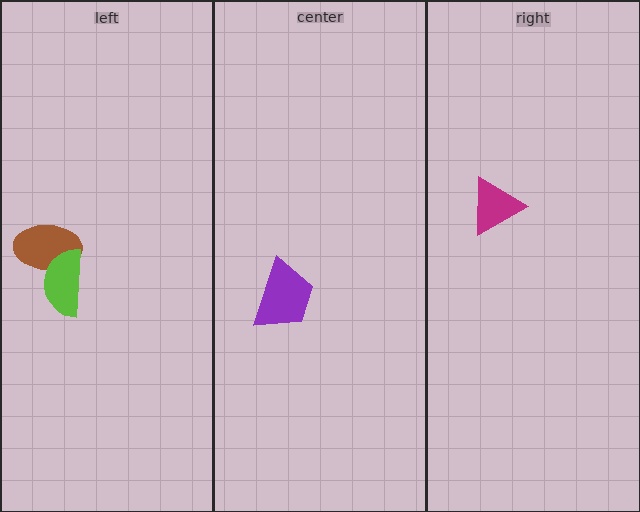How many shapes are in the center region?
1.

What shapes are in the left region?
The brown ellipse, the lime semicircle.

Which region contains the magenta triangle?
The right region.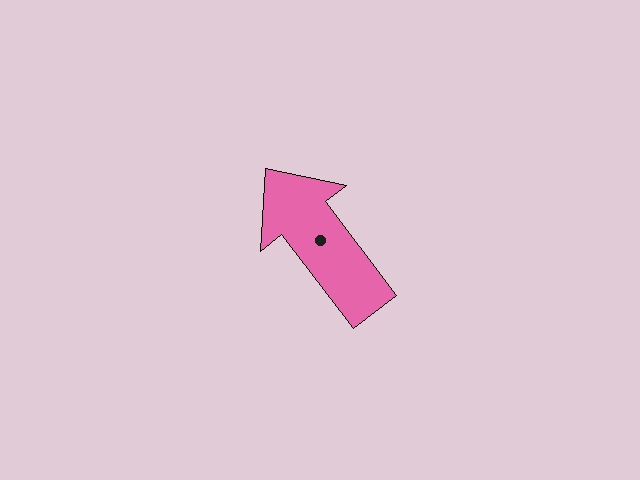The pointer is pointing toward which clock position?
Roughly 11 o'clock.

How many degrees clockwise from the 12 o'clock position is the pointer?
Approximately 323 degrees.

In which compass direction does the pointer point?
Northwest.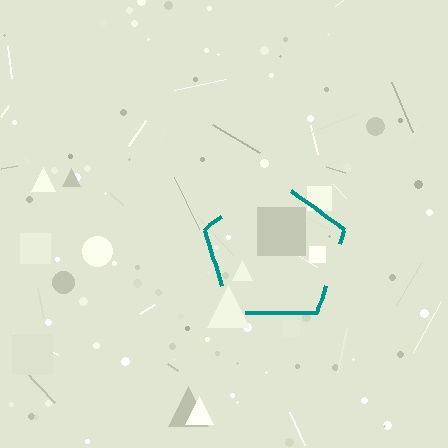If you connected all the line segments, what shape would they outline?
They would outline a pentagon.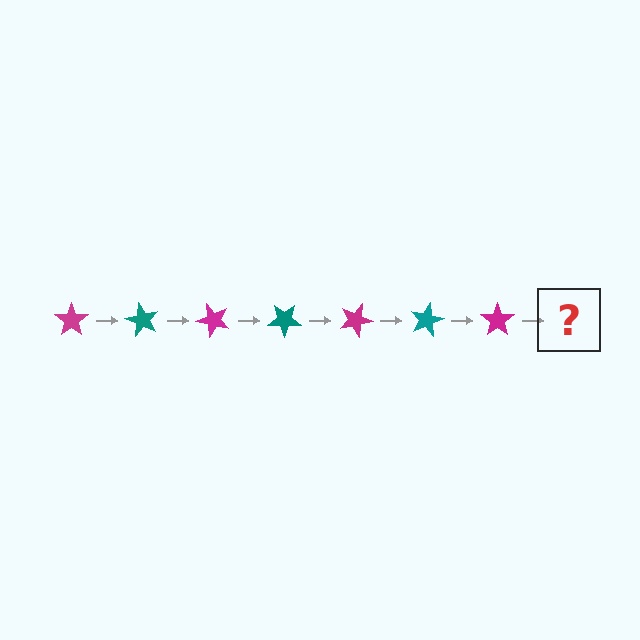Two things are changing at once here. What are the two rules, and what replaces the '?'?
The two rules are that it rotates 60 degrees each step and the color cycles through magenta and teal. The '?' should be a teal star, rotated 420 degrees from the start.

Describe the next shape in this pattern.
It should be a teal star, rotated 420 degrees from the start.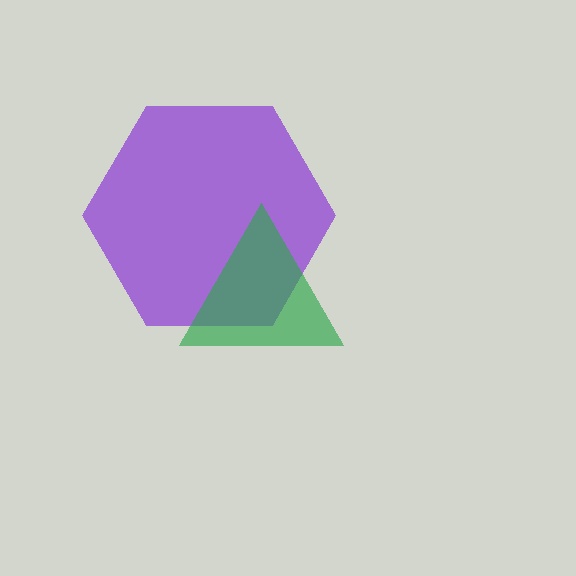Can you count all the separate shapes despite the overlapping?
Yes, there are 2 separate shapes.